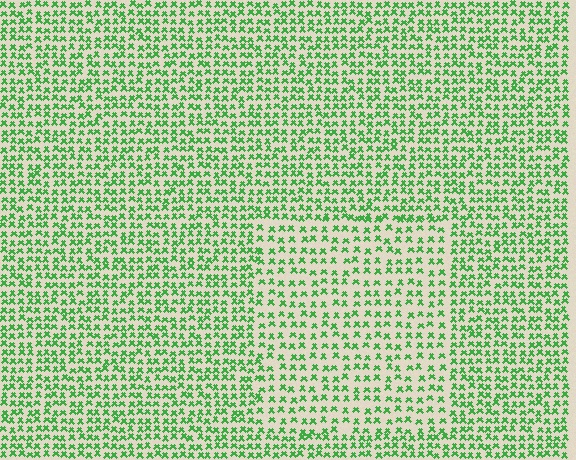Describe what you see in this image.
The image contains small green elements arranged at two different densities. A rectangle-shaped region is visible where the elements are less densely packed than the surrounding area.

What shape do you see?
I see a rectangle.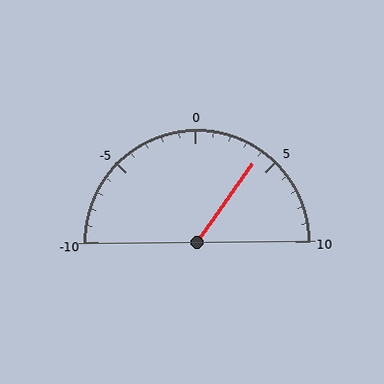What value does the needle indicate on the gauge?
The needle indicates approximately 4.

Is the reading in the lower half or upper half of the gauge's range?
The reading is in the upper half of the range (-10 to 10).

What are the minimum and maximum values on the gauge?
The gauge ranges from -10 to 10.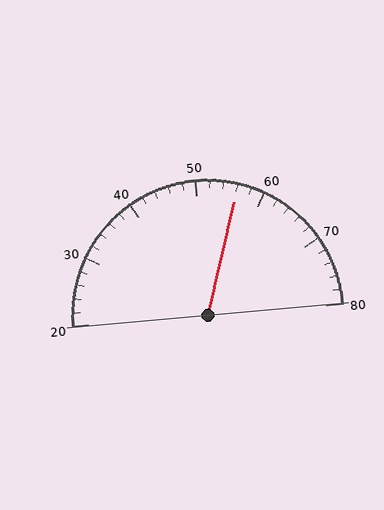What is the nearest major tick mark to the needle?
The nearest major tick mark is 60.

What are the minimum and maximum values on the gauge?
The gauge ranges from 20 to 80.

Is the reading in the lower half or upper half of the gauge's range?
The reading is in the upper half of the range (20 to 80).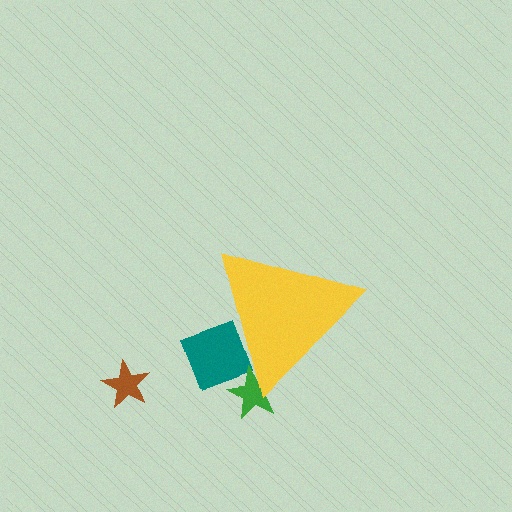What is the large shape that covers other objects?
A yellow triangle.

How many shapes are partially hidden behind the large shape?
2 shapes are partially hidden.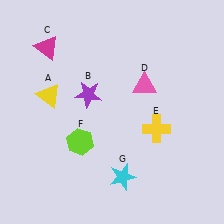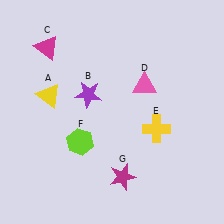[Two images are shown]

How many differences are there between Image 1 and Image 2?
There is 1 difference between the two images.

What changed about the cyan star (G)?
In Image 1, G is cyan. In Image 2, it changed to magenta.